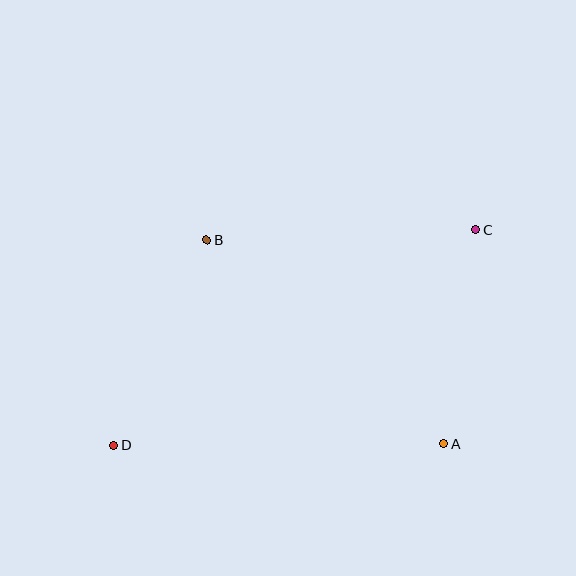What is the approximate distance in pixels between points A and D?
The distance between A and D is approximately 330 pixels.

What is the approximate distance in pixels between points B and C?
The distance between B and C is approximately 270 pixels.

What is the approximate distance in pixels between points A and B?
The distance between A and B is approximately 313 pixels.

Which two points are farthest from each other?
Points C and D are farthest from each other.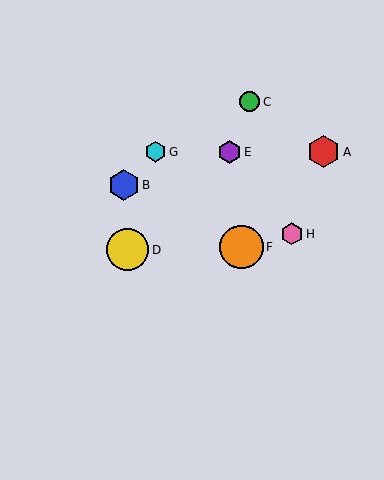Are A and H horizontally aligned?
No, A is at y≈152 and H is at y≈234.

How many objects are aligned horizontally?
3 objects (A, E, G) are aligned horizontally.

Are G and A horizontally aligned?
Yes, both are at y≈152.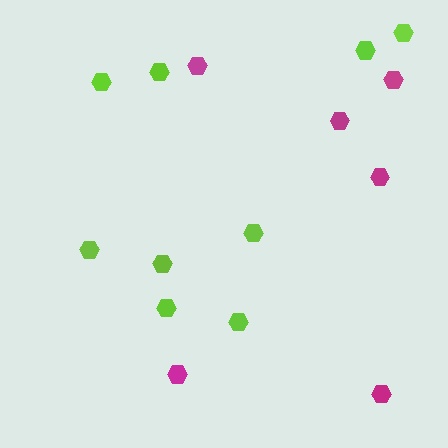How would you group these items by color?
There are 2 groups: one group of magenta hexagons (6) and one group of lime hexagons (9).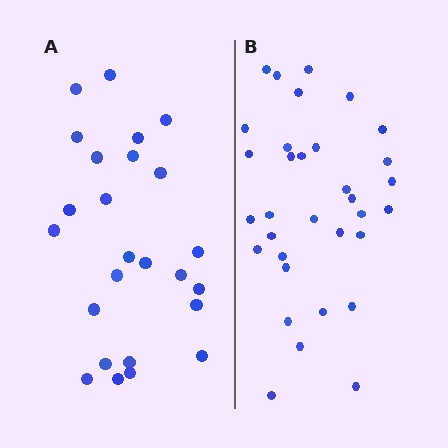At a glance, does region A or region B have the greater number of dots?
Region B (the right region) has more dots.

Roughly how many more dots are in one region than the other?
Region B has roughly 8 or so more dots than region A.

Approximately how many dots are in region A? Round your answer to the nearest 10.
About 20 dots. (The exact count is 25, which rounds to 20.)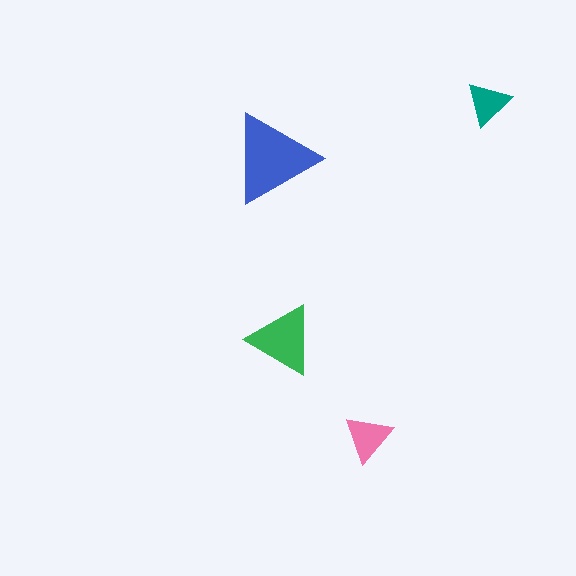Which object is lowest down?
The pink triangle is bottommost.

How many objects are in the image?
There are 4 objects in the image.